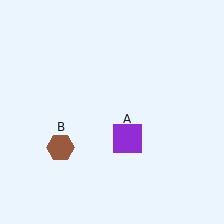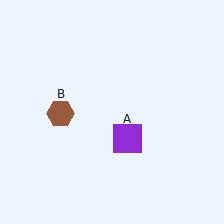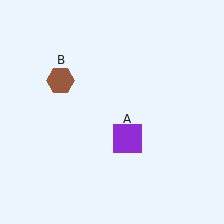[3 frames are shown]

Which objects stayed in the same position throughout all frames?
Purple square (object A) remained stationary.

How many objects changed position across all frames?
1 object changed position: brown hexagon (object B).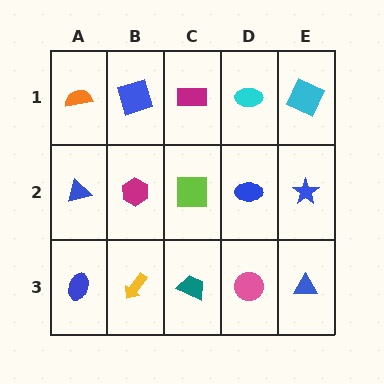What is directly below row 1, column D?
A blue ellipse.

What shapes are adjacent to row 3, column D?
A blue ellipse (row 2, column D), a teal trapezoid (row 3, column C), a blue triangle (row 3, column E).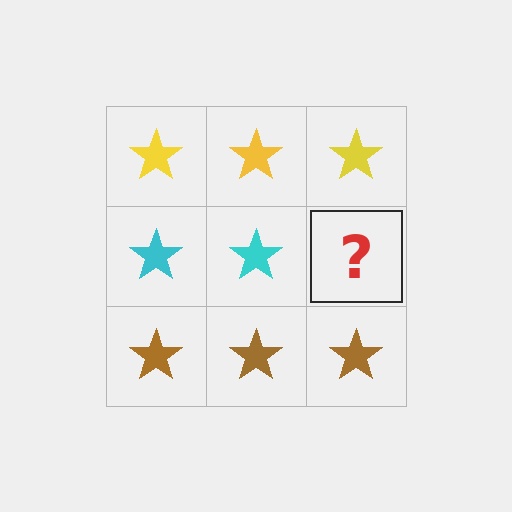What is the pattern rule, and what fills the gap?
The rule is that each row has a consistent color. The gap should be filled with a cyan star.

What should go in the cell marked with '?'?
The missing cell should contain a cyan star.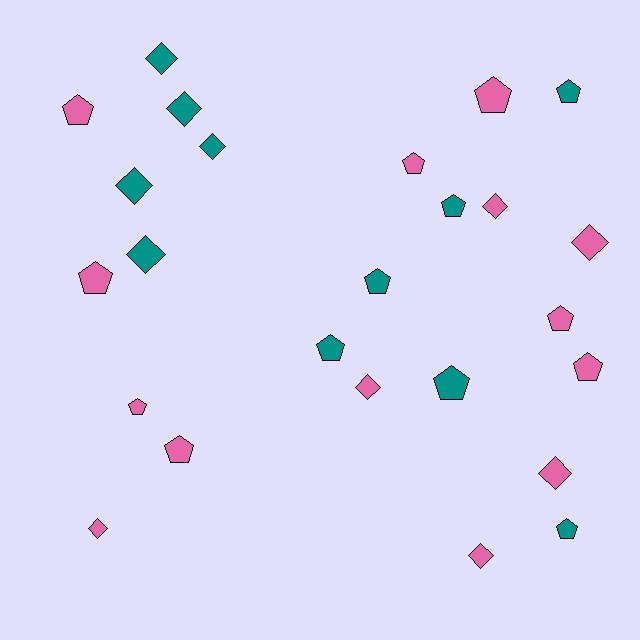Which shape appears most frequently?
Pentagon, with 14 objects.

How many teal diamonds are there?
There are 5 teal diamonds.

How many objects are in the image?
There are 25 objects.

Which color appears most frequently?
Pink, with 14 objects.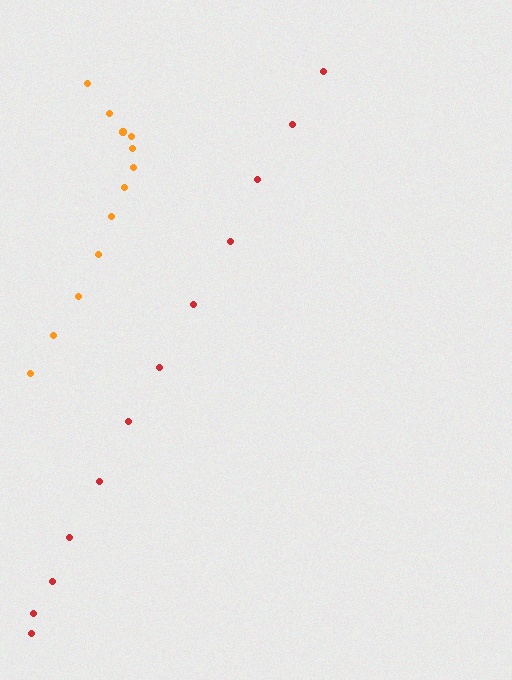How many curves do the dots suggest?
There are 2 distinct paths.